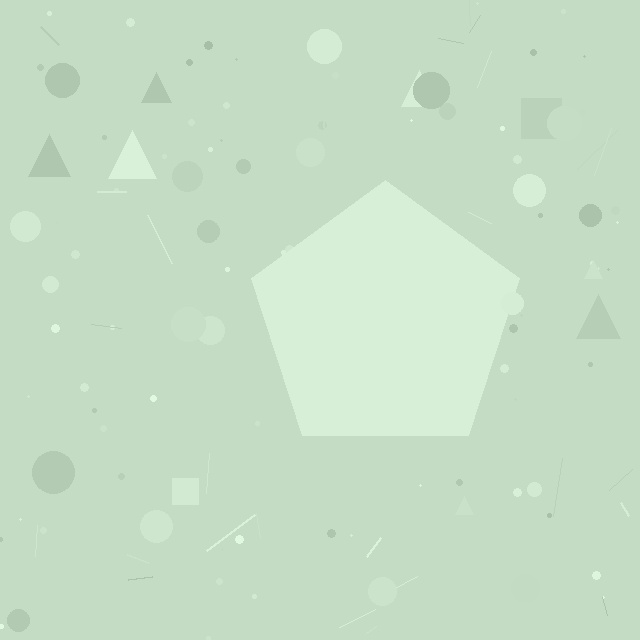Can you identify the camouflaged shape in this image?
The camouflaged shape is a pentagon.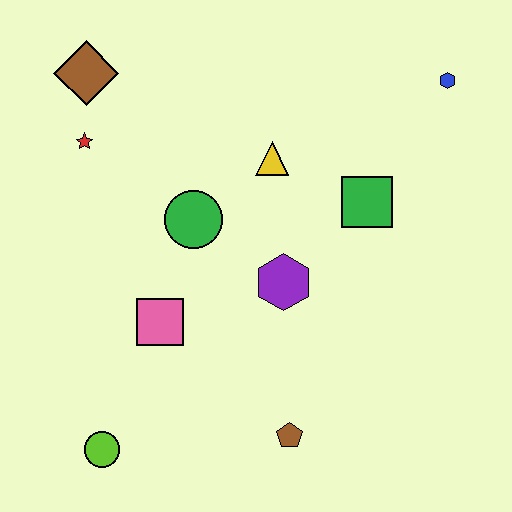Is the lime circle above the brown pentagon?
No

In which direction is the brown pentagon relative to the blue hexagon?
The brown pentagon is below the blue hexagon.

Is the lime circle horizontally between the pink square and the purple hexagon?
No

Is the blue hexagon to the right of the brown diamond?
Yes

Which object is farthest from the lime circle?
The blue hexagon is farthest from the lime circle.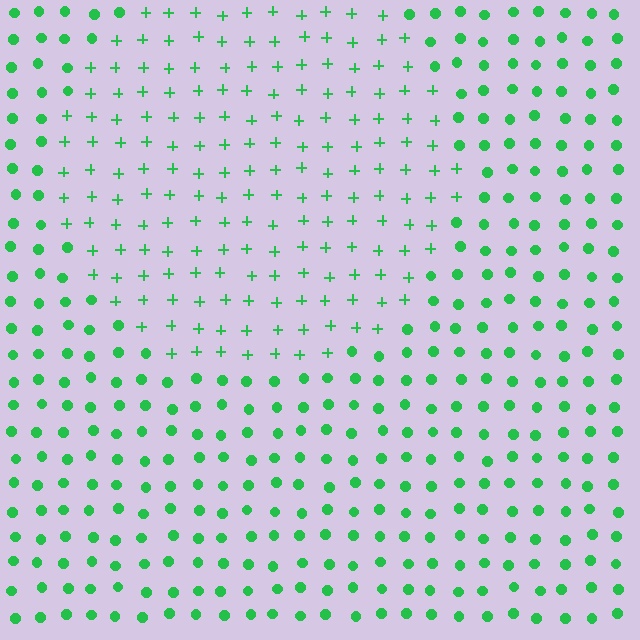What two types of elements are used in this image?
The image uses plus signs inside the circle region and circles outside it.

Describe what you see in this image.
The image is filled with small green elements arranged in a uniform grid. A circle-shaped region contains plus signs, while the surrounding area contains circles. The boundary is defined purely by the change in element shape.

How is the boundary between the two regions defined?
The boundary is defined by a change in element shape: plus signs inside vs. circles outside. All elements share the same color and spacing.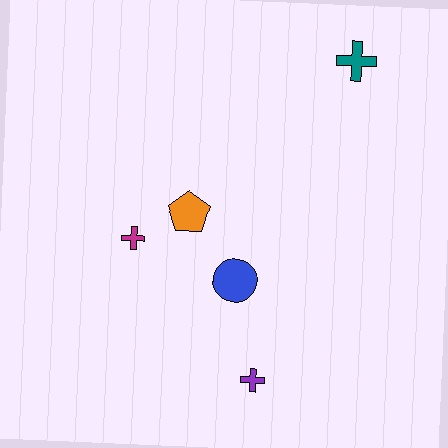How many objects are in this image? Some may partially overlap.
There are 5 objects.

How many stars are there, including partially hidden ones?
There are no stars.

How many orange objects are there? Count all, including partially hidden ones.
There is 1 orange object.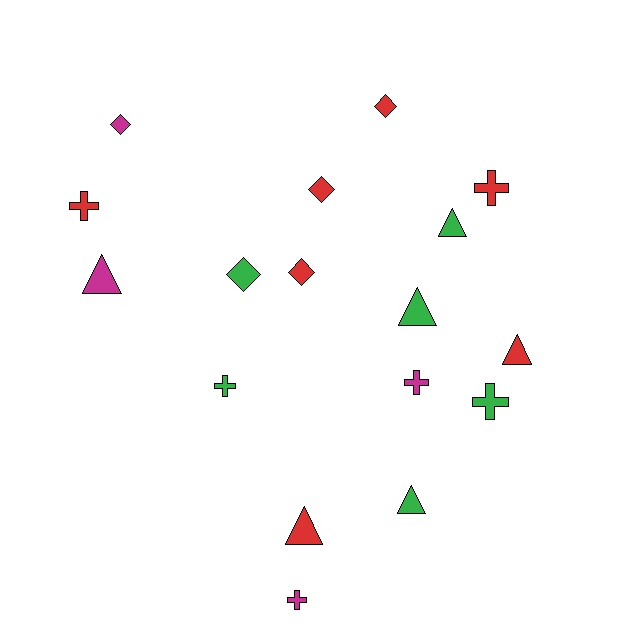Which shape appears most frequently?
Cross, with 6 objects.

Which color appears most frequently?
Red, with 7 objects.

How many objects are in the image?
There are 17 objects.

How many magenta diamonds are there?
There is 1 magenta diamond.